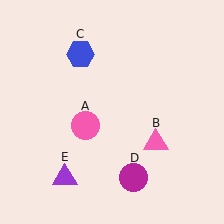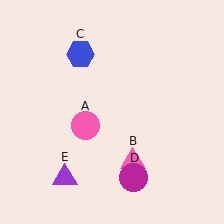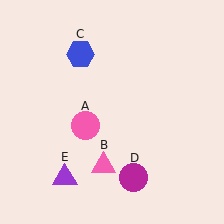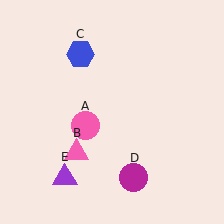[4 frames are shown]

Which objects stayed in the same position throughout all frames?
Pink circle (object A) and blue hexagon (object C) and magenta circle (object D) and purple triangle (object E) remained stationary.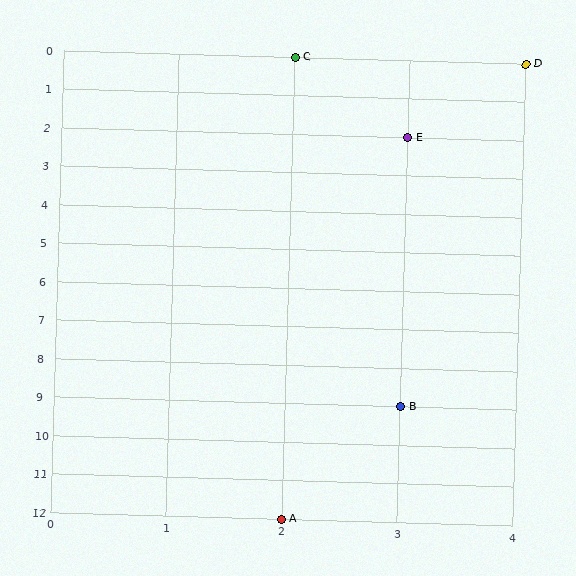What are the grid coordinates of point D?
Point D is at grid coordinates (4, 0).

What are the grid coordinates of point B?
Point B is at grid coordinates (3, 9).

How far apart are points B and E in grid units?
Points B and E are 7 rows apart.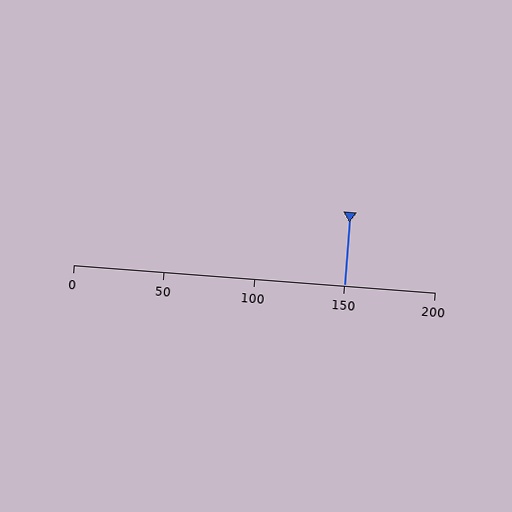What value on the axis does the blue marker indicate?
The marker indicates approximately 150.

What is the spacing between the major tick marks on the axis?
The major ticks are spaced 50 apart.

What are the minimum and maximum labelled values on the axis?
The axis runs from 0 to 200.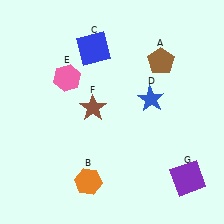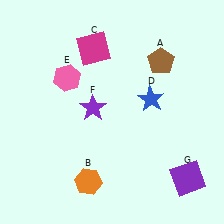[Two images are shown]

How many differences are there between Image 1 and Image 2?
There are 2 differences between the two images.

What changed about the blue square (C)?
In Image 1, C is blue. In Image 2, it changed to magenta.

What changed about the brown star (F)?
In Image 1, F is brown. In Image 2, it changed to purple.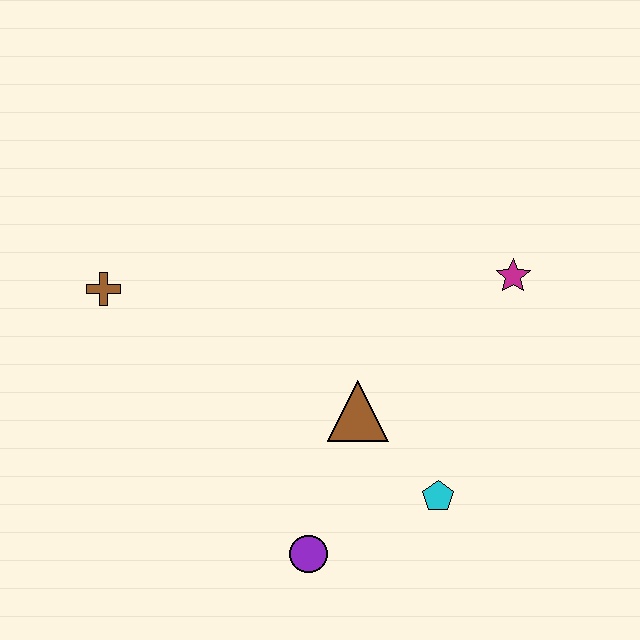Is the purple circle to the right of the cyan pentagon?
No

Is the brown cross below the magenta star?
Yes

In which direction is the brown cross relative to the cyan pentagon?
The brown cross is to the left of the cyan pentagon.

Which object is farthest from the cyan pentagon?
The brown cross is farthest from the cyan pentagon.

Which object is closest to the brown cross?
The brown triangle is closest to the brown cross.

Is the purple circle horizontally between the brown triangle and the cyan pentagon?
No